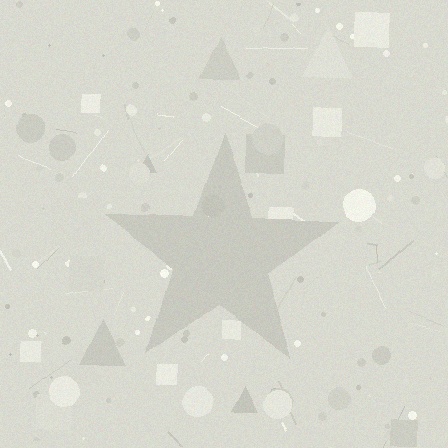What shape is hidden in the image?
A star is hidden in the image.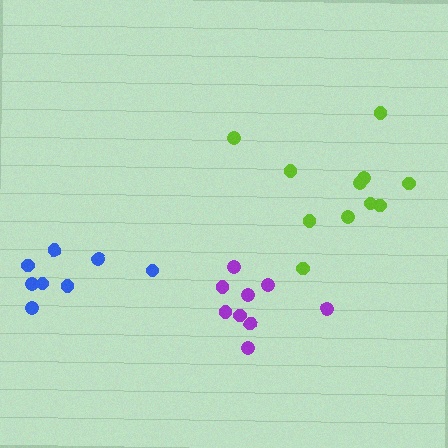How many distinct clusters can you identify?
There are 3 distinct clusters.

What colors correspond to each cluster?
The clusters are colored: lime, blue, purple.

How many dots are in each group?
Group 1: 11 dots, Group 2: 8 dots, Group 3: 9 dots (28 total).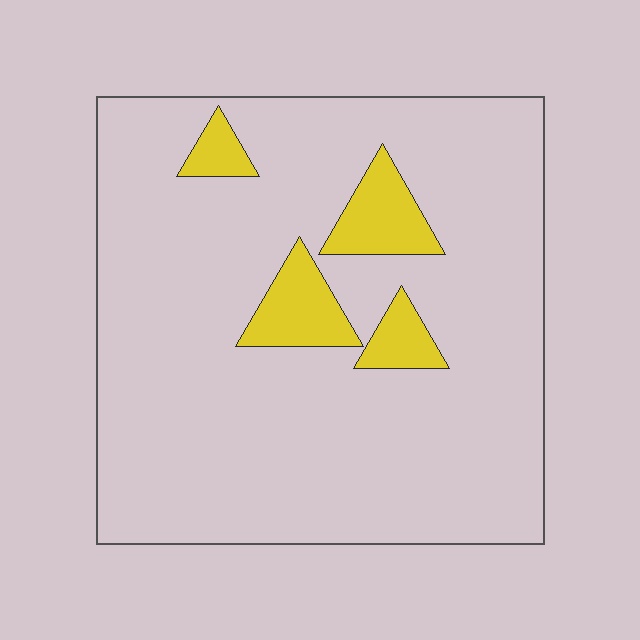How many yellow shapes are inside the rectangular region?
4.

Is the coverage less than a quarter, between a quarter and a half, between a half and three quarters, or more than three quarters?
Less than a quarter.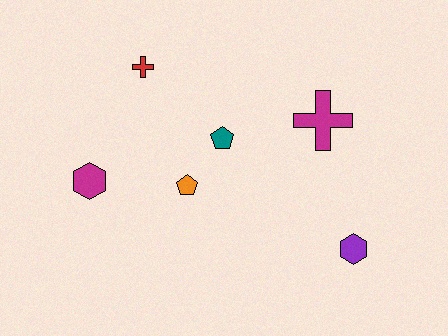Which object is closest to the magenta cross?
The teal pentagon is closest to the magenta cross.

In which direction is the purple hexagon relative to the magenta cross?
The purple hexagon is below the magenta cross.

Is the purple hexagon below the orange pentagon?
Yes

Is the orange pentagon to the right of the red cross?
Yes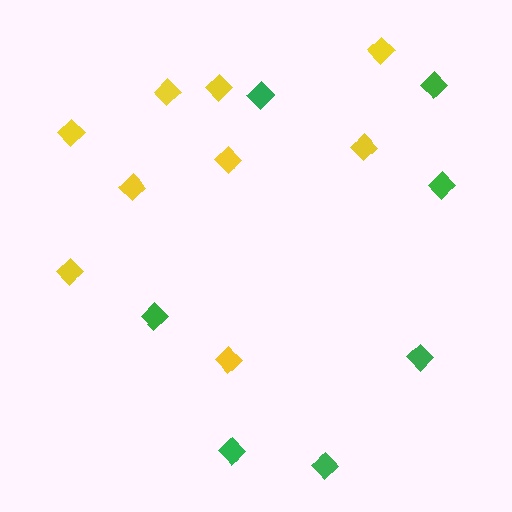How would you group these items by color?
There are 2 groups: one group of yellow diamonds (9) and one group of green diamonds (7).